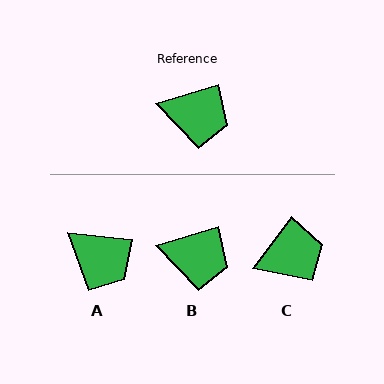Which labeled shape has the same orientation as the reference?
B.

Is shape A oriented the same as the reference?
No, it is off by about 23 degrees.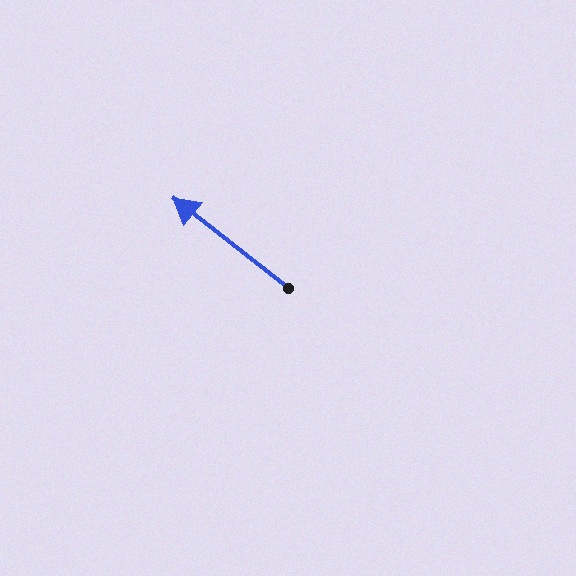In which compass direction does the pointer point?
Northwest.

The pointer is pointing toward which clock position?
Roughly 10 o'clock.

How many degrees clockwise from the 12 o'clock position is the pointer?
Approximately 308 degrees.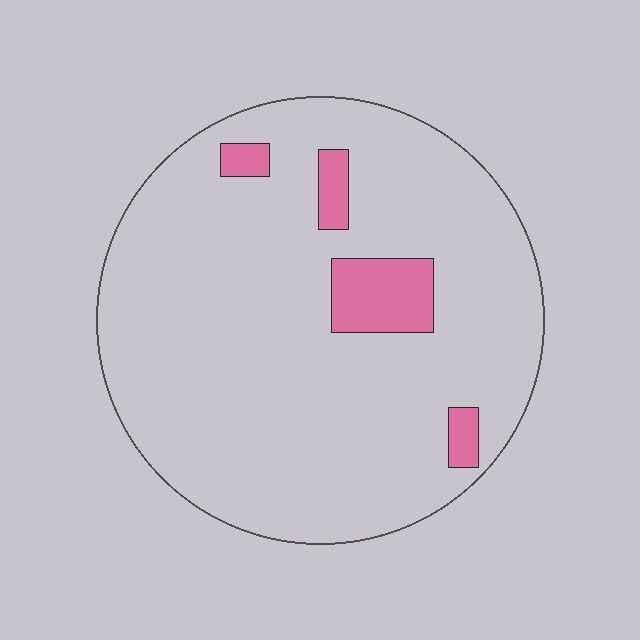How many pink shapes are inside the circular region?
4.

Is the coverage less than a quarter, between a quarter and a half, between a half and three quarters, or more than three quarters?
Less than a quarter.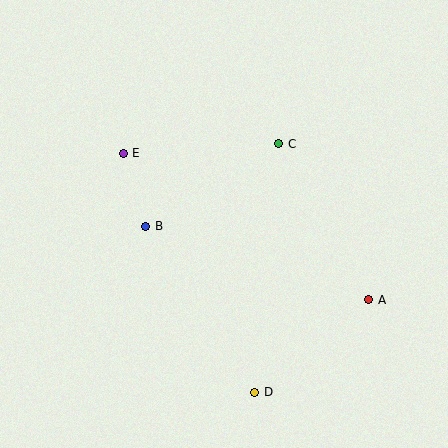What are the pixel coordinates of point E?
Point E is at (123, 153).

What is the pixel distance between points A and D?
The distance between A and D is 147 pixels.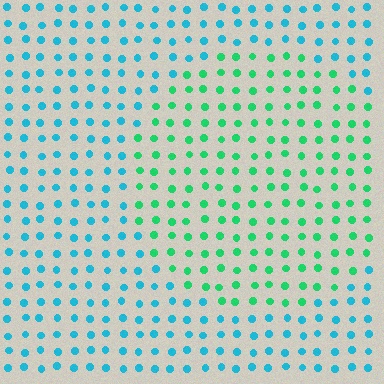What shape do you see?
I see a circle.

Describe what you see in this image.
The image is filled with small cyan elements in a uniform arrangement. A circle-shaped region is visible where the elements are tinted to a slightly different hue, forming a subtle color boundary.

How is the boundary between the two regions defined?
The boundary is defined purely by a slight shift in hue (about 45 degrees). Spacing, size, and orientation are identical on both sides.